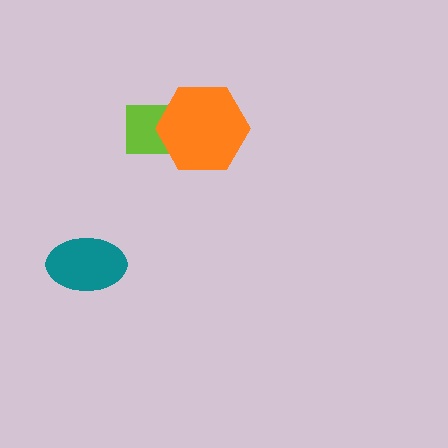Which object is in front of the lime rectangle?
The orange hexagon is in front of the lime rectangle.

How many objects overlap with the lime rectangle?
1 object overlaps with the lime rectangle.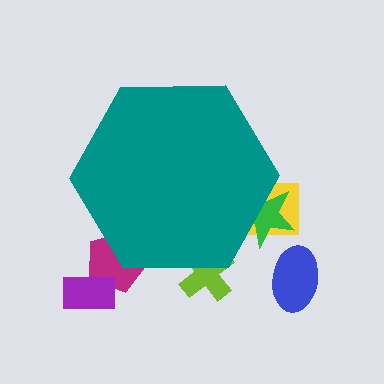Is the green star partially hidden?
Yes, the green star is partially hidden behind the teal hexagon.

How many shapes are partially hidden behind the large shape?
4 shapes are partially hidden.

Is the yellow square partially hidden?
Yes, the yellow square is partially hidden behind the teal hexagon.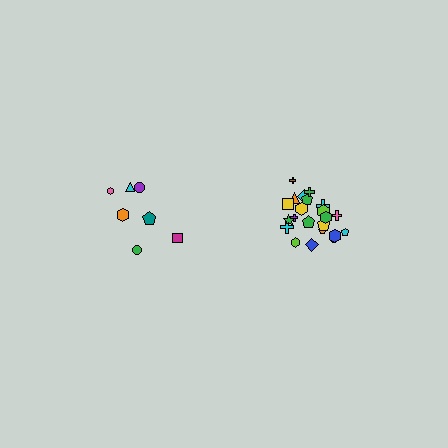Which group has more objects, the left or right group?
The right group.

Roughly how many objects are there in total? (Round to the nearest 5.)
Roughly 30 objects in total.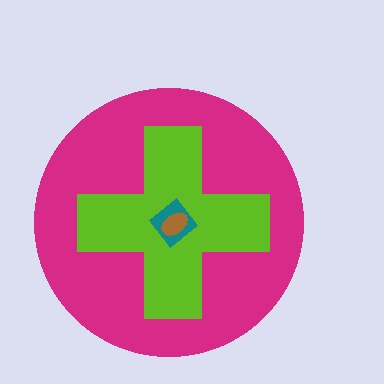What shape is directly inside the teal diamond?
The brown ellipse.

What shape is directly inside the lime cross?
The teal diamond.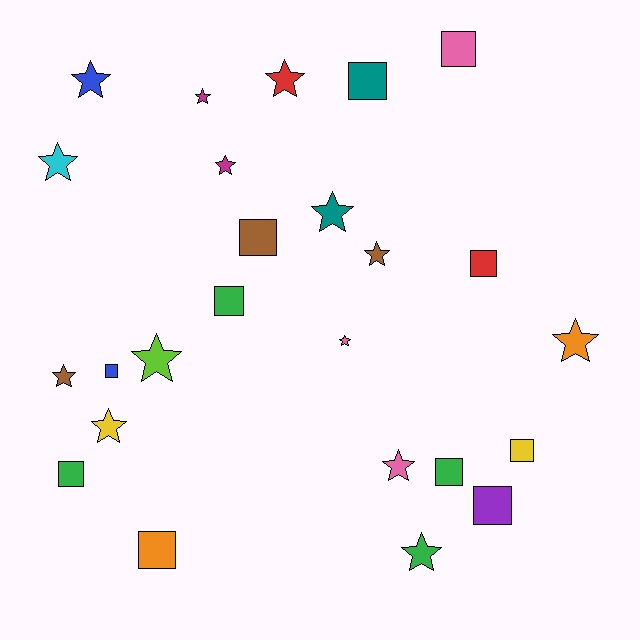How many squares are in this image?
There are 11 squares.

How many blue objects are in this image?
There are 2 blue objects.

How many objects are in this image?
There are 25 objects.